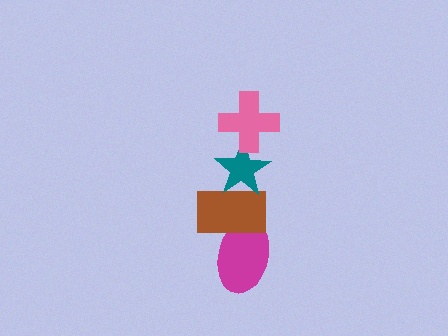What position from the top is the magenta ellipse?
The magenta ellipse is 4th from the top.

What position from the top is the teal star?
The teal star is 2nd from the top.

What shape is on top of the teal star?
The pink cross is on top of the teal star.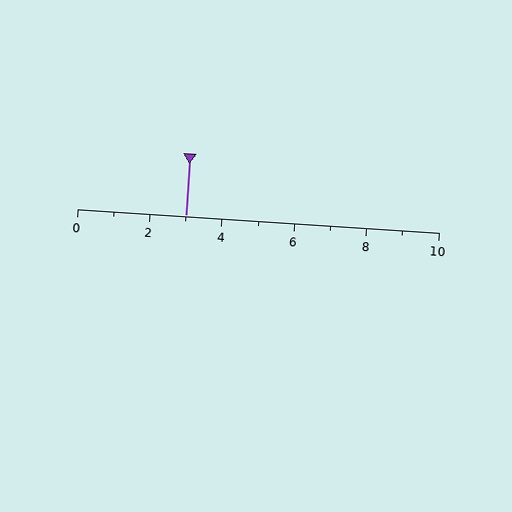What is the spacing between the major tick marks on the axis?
The major ticks are spaced 2 apart.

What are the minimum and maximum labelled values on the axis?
The axis runs from 0 to 10.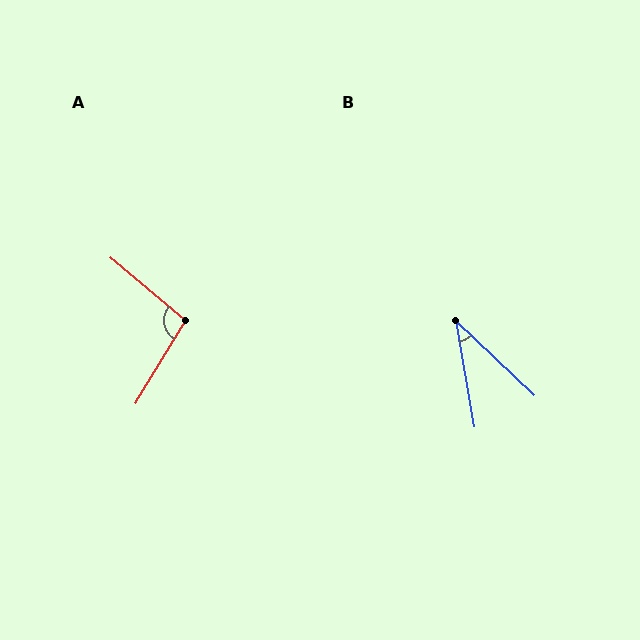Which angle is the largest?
A, at approximately 99 degrees.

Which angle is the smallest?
B, at approximately 36 degrees.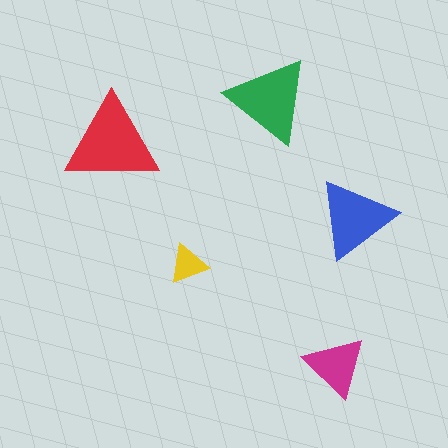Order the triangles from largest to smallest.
the red one, the green one, the blue one, the magenta one, the yellow one.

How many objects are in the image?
There are 5 objects in the image.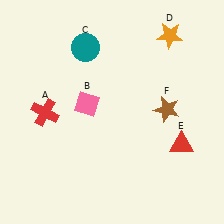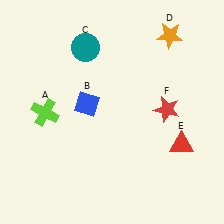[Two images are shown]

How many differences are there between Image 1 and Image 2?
There are 3 differences between the two images.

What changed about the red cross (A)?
In Image 1, A is red. In Image 2, it changed to lime.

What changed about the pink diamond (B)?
In Image 1, B is pink. In Image 2, it changed to blue.